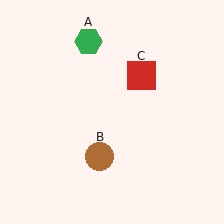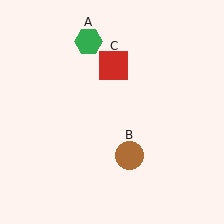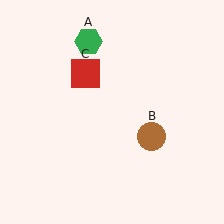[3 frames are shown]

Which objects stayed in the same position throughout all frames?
Green hexagon (object A) remained stationary.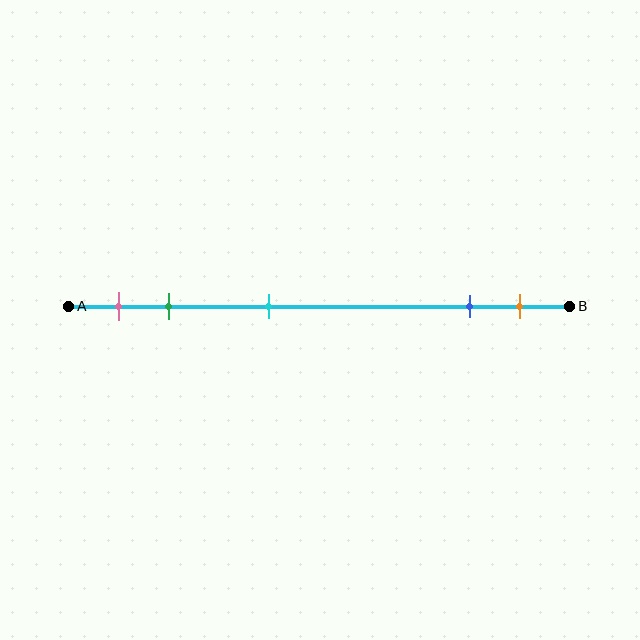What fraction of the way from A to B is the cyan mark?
The cyan mark is approximately 40% (0.4) of the way from A to B.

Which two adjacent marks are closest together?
The blue and orange marks are the closest adjacent pair.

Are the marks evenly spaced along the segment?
No, the marks are not evenly spaced.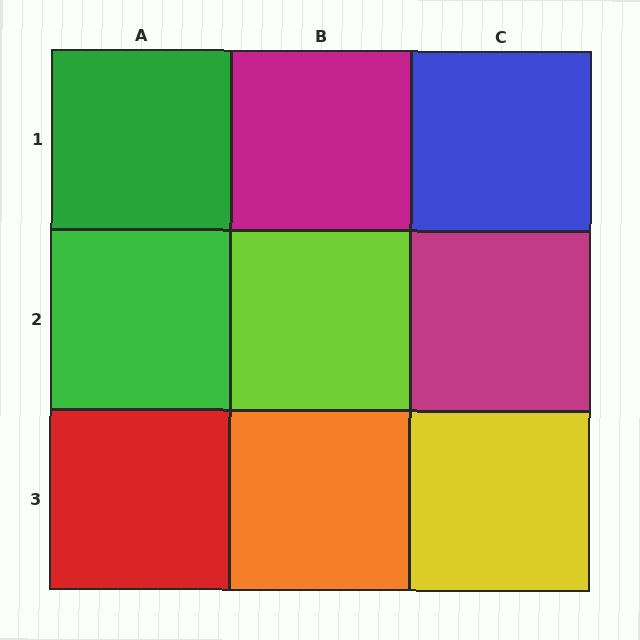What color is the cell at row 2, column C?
Magenta.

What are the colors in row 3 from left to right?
Red, orange, yellow.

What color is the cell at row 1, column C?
Blue.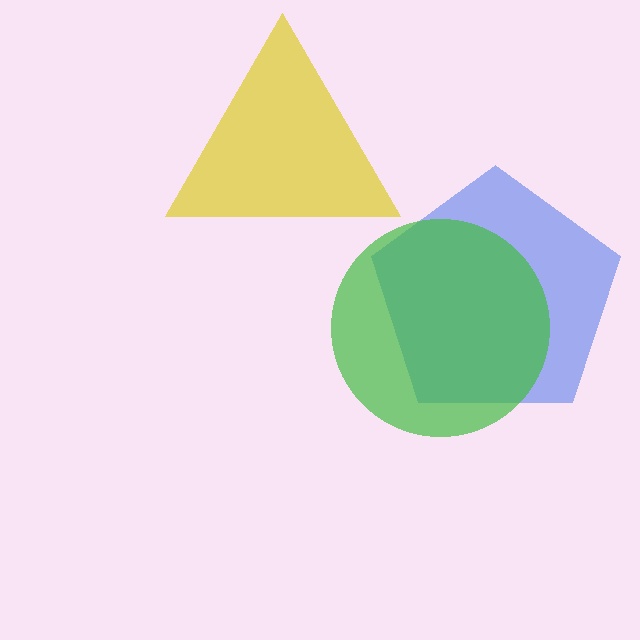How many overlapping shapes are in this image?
There are 3 overlapping shapes in the image.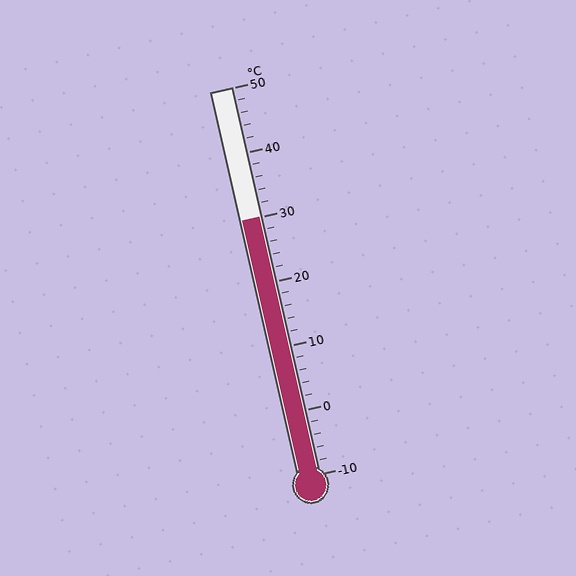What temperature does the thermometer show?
The thermometer shows approximately 30°C.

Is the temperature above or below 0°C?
The temperature is above 0°C.